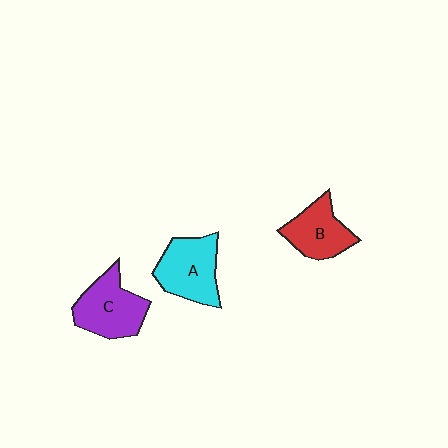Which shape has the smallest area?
Shape B (red).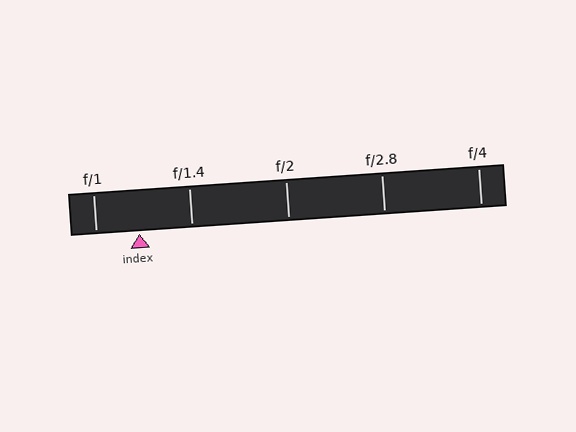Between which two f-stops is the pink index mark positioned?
The index mark is between f/1 and f/1.4.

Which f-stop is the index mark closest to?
The index mark is closest to f/1.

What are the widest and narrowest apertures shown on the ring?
The widest aperture shown is f/1 and the narrowest is f/4.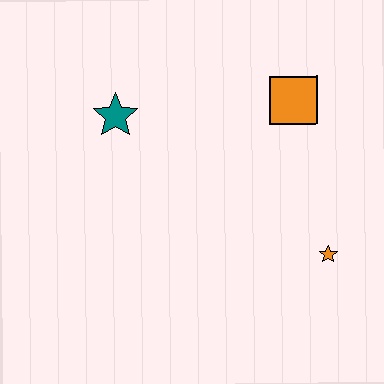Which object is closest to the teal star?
The orange square is closest to the teal star.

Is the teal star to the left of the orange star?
Yes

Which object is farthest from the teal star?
The orange star is farthest from the teal star.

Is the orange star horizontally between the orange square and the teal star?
No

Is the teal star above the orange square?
No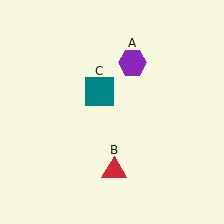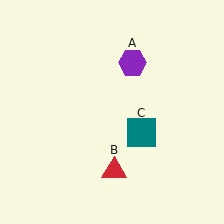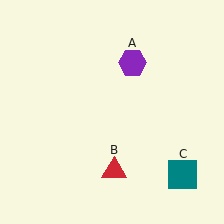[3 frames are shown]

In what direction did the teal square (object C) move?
The teal square (object C) moved down and to the right.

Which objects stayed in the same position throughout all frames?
Purple hexagon (object A) and red triangle (object B) remained stationary.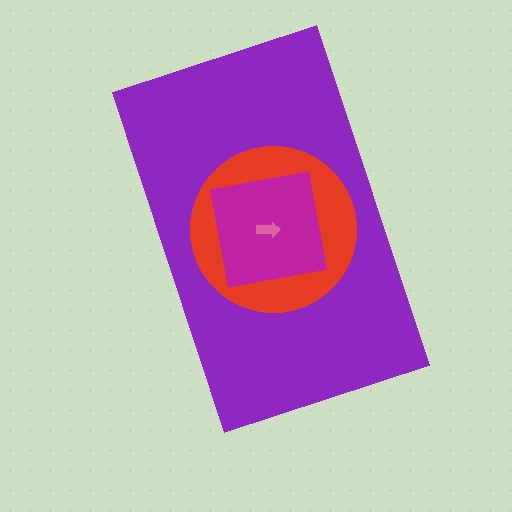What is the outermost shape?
The purple rectangle.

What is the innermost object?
The pink arrow.